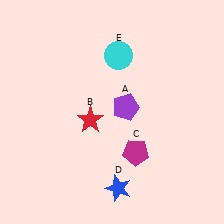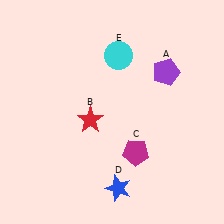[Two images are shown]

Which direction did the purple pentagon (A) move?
The purple pentagon (A) moved right.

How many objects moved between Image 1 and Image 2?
1 object moved between the two images.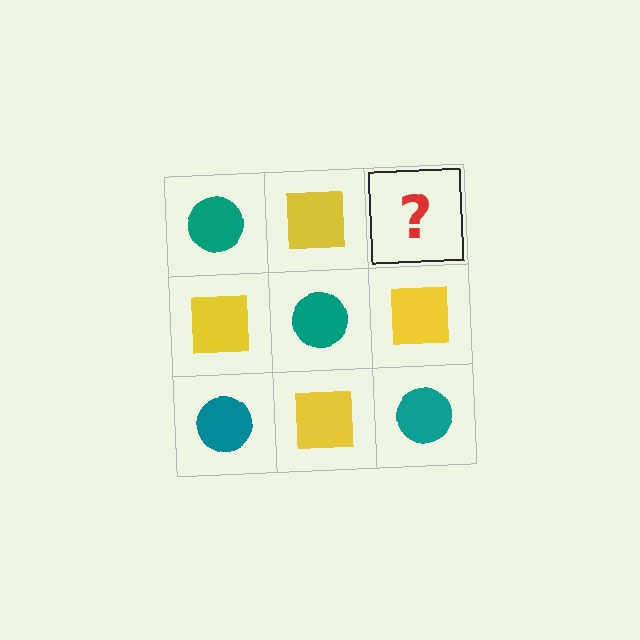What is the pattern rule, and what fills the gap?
The rule is that it alternates teal circle and yellow square in a checkerboard pattern. The gap should be filled with a teal circle.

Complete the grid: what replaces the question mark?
The question mark should be replaced with a teal circle.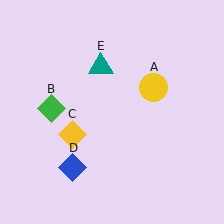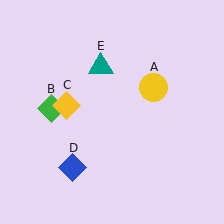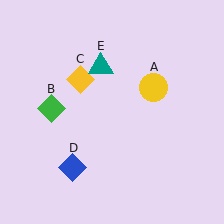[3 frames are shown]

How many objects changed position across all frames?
1 object changed position: yellow diamond (object C).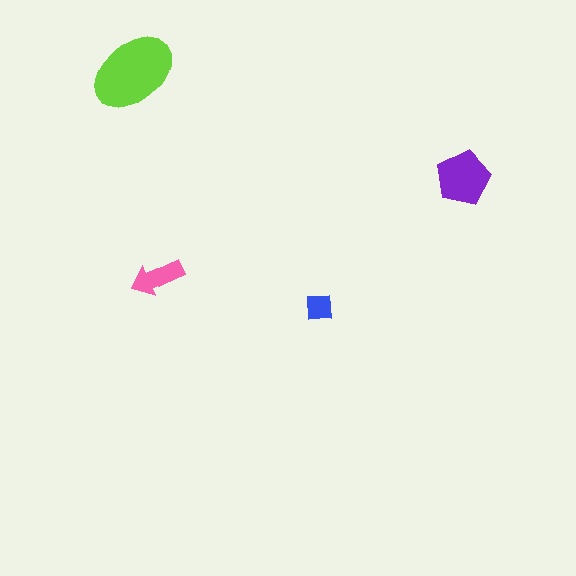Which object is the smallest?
The blue square.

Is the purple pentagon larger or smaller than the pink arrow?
Larger.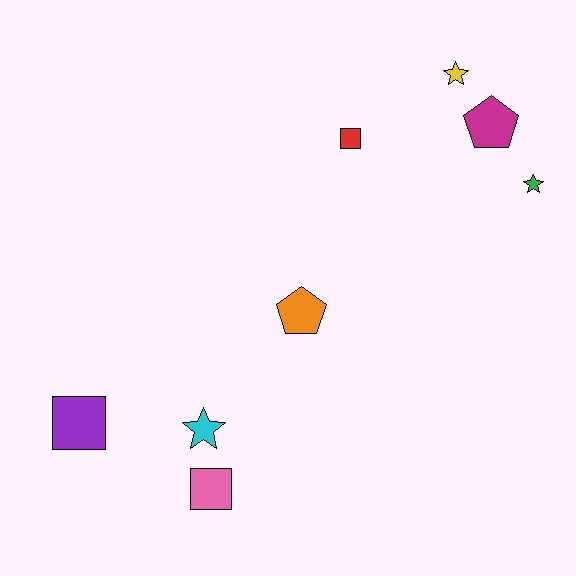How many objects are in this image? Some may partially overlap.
There are 8 objects.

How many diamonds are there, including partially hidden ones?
There are no diamonds.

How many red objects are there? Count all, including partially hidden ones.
There is 1 red object.